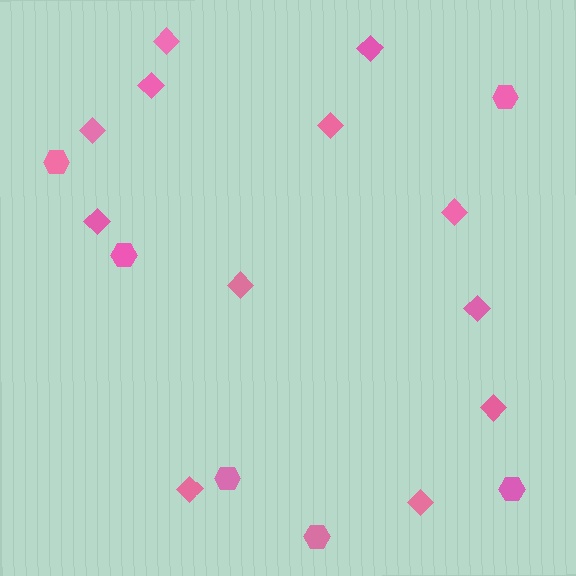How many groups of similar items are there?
There are 2 groups: one group of diamonds (12) and one group of hexagons (6).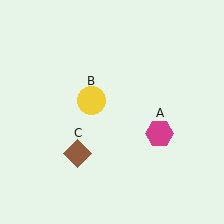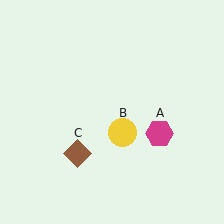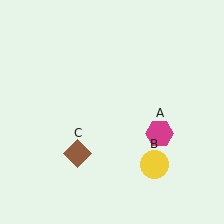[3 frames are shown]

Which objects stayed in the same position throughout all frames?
Magenta hexagon (object A) and brown diamond (object C) remained stationary.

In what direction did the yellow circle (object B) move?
The yellow circle (object B) moved down and to the right.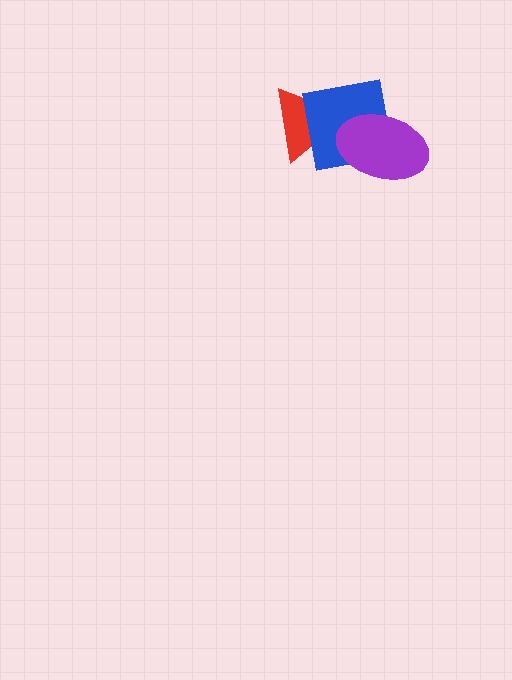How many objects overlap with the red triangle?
2 objects overlap with the red triangle.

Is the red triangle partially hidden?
Yes, it is partially covered by another shape.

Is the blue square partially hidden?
Yes, it is partially covered by another shape.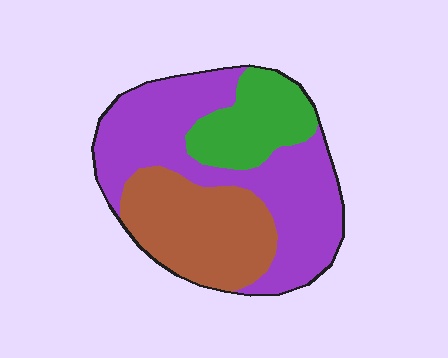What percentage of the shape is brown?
Brown covers roughly 30% of the shape.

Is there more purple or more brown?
Purple.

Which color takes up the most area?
Purple, at roughly 50%.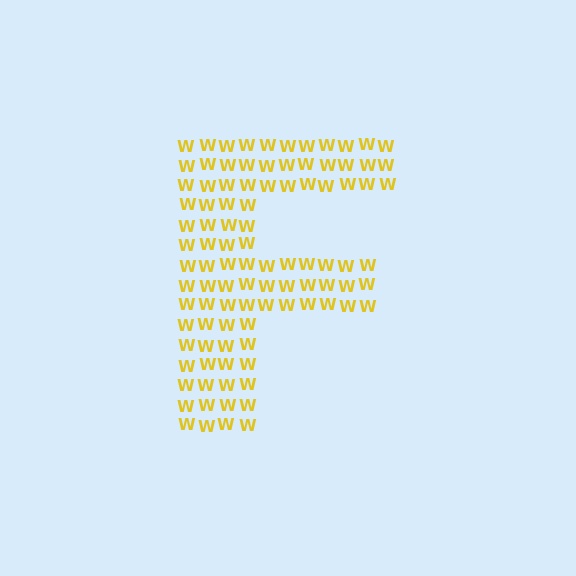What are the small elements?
The small elements are letter W's.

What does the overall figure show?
The overall figure shows the letter F.